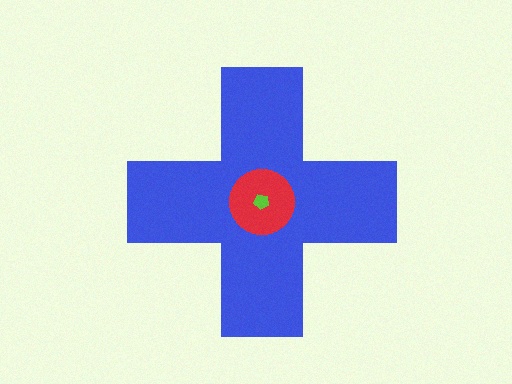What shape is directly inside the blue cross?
The red circle.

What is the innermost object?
The lime pentagon.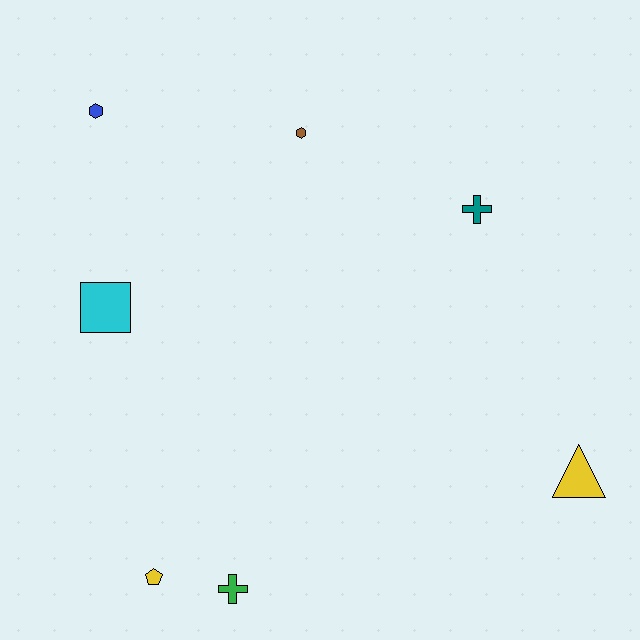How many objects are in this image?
There are 7 objects.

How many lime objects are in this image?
There are no lime objects.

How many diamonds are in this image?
There are no diamonds.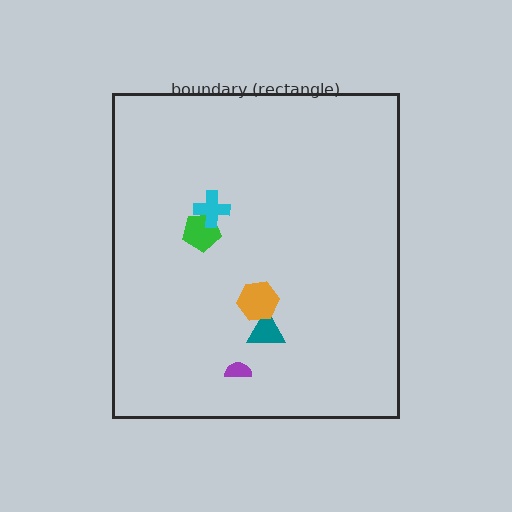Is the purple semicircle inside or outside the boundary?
Inside.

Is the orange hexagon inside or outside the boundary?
Inside.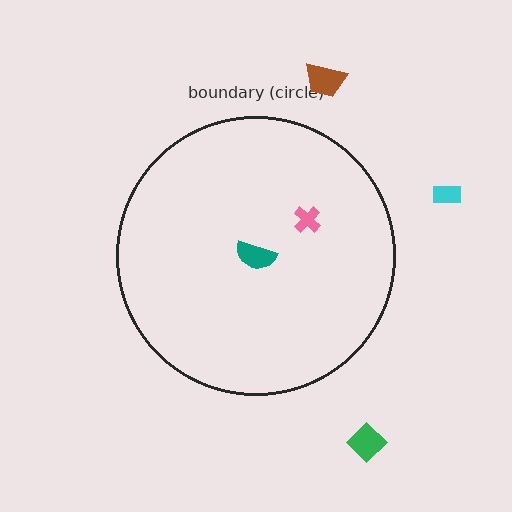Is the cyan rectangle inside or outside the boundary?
Outside.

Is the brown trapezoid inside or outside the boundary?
Outside.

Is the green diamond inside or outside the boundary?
Outside.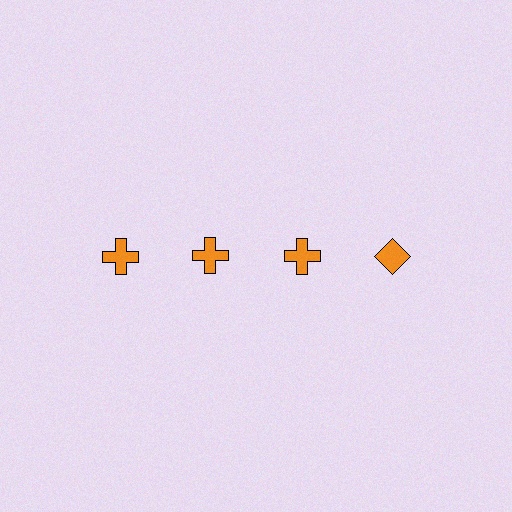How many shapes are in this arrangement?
There are 4 shapes arranged in a grid pattern.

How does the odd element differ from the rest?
It has a different shape: diamond instead of cross.